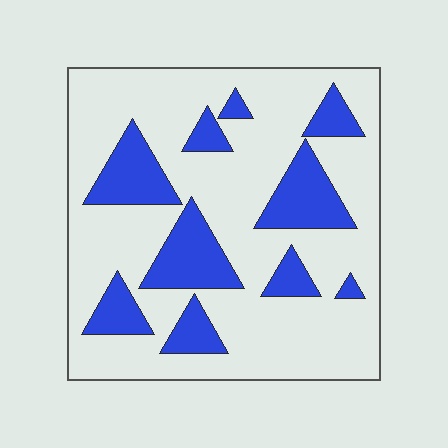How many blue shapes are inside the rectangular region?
10.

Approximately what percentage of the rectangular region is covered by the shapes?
Approximately 25%.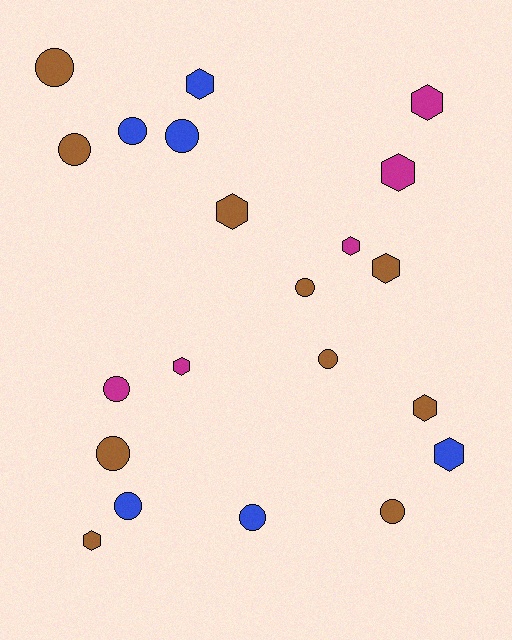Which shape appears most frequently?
Circle, with 11 objects.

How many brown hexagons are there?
There are 4 brown hexagons.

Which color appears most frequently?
Brown, with 10 objects.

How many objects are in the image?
There are 21 objects.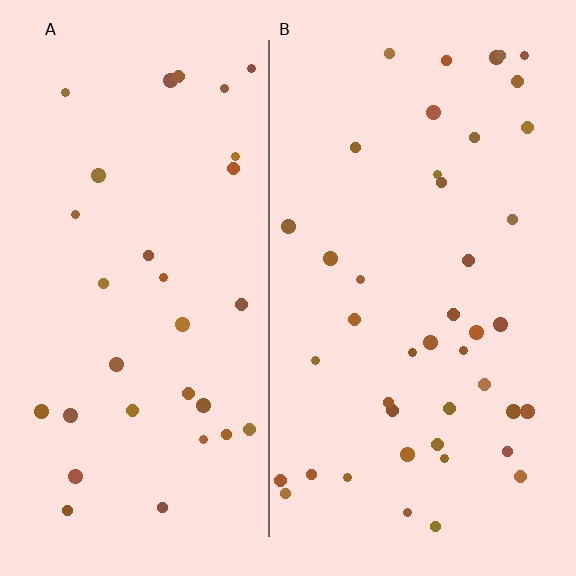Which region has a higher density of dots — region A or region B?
B (the right).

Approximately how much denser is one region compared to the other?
Approximately 1.4× — region B over region A.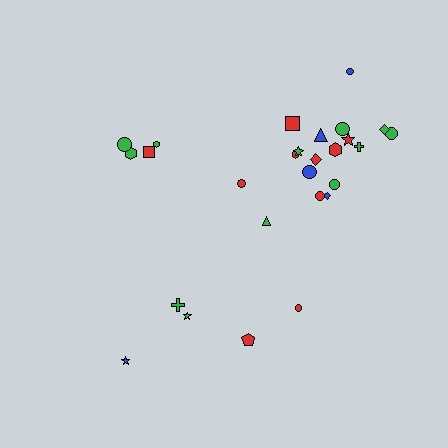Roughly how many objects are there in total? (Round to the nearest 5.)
Roughly 25 objects in total.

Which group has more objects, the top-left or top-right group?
The top-right group.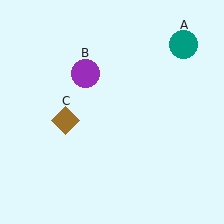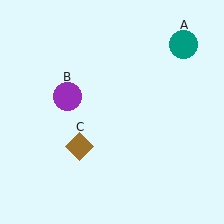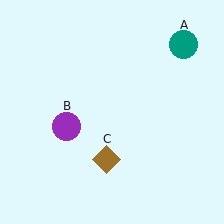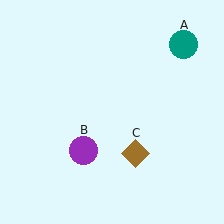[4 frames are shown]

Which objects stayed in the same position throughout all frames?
Teal circle (object A) remained stationary.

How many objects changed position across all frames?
2 objects changed position: purple circle (object B), brown diamond (object C).